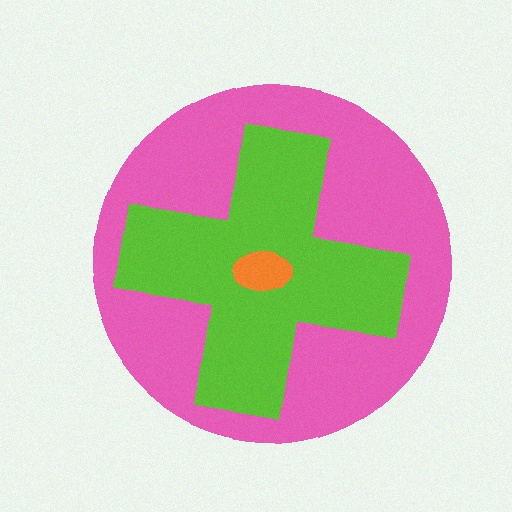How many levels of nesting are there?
3.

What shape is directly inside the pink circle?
The lime cross.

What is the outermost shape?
The pink circle.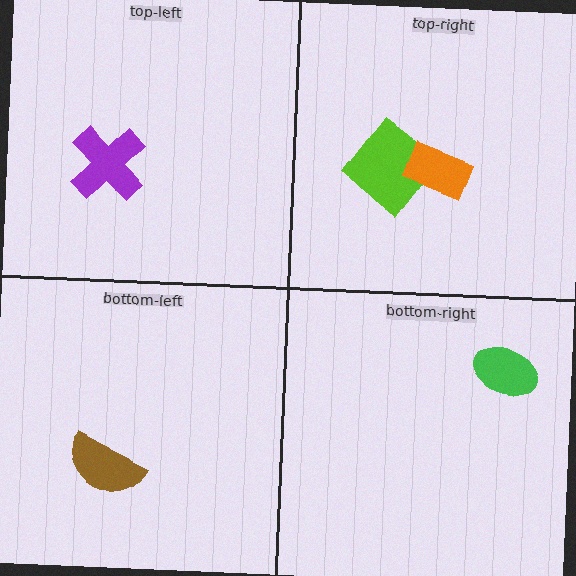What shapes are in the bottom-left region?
The brown semicircle.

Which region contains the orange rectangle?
The top-right region.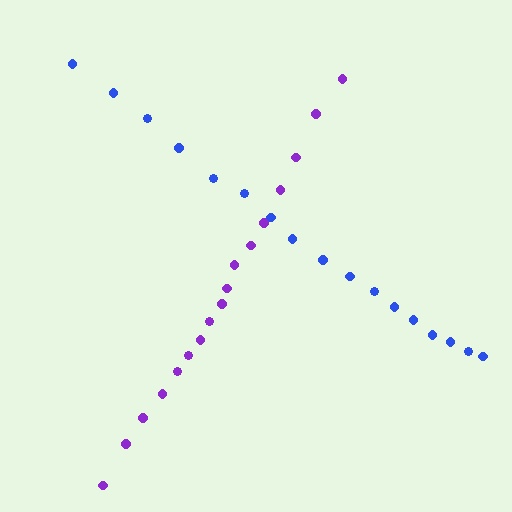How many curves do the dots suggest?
There are 2 distinct paths.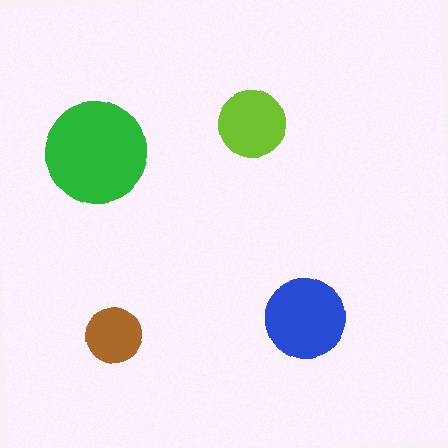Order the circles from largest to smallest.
the green one, the blue one, the lime one, the brown one.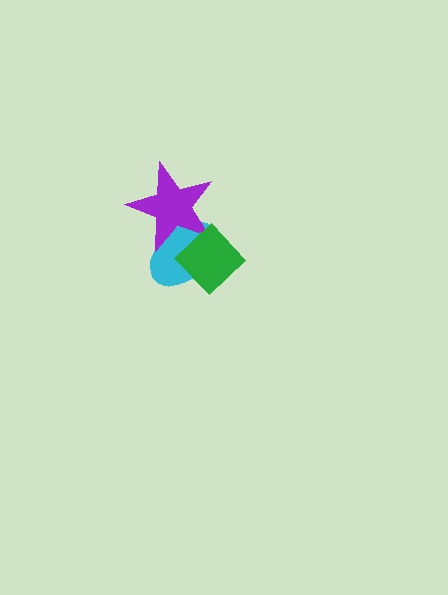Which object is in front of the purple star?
The green diamond is in front of the purple star.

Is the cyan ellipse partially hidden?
Yes, it is partially covered by another shape.